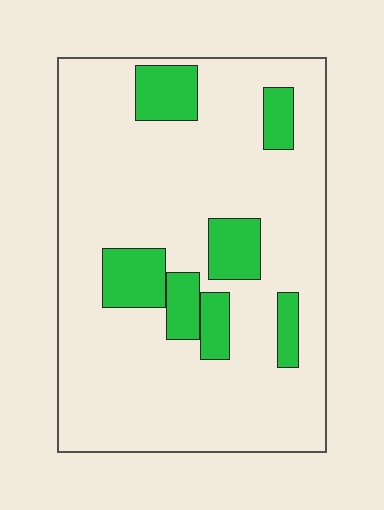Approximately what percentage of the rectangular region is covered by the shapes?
Approximately 15%.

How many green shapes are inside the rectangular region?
7.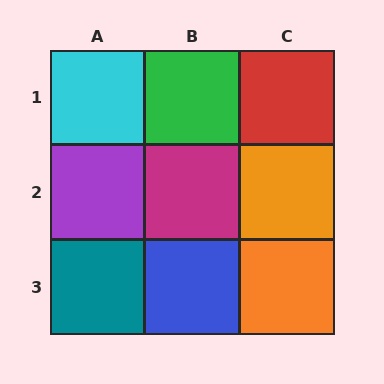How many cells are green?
1 cell is green.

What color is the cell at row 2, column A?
Purple.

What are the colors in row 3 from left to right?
Teal, blue, orange.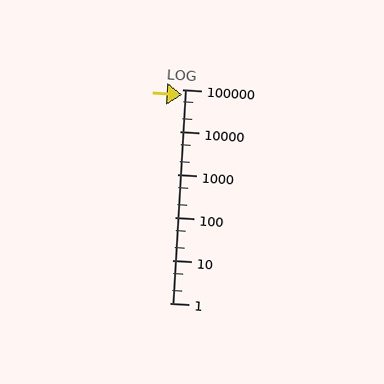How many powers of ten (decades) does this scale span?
The scale spans 5 decades, from 1 to 100000.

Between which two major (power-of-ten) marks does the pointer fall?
The pointer is between 10000 and 100000.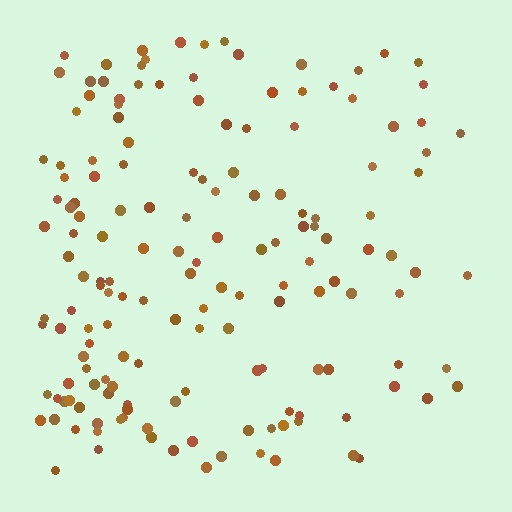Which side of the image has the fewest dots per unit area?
The right.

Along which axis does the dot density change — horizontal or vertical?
Horizontal.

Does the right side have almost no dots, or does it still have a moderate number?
Still a moderate number, just noticeably fewer than the left.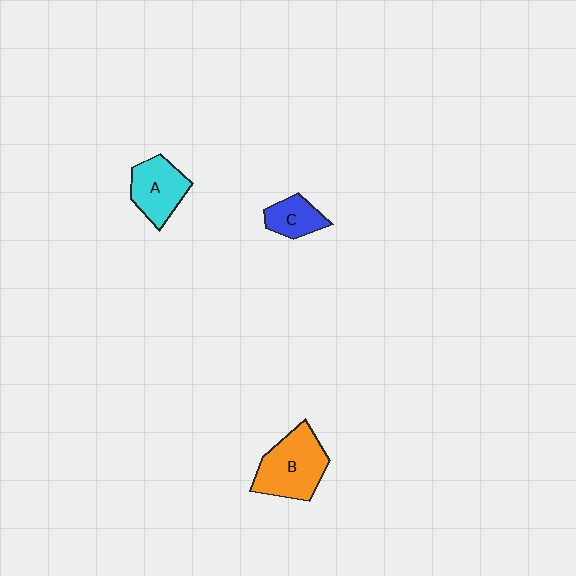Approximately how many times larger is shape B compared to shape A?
Approximately 1.3 times.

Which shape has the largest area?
Shape B (orange).